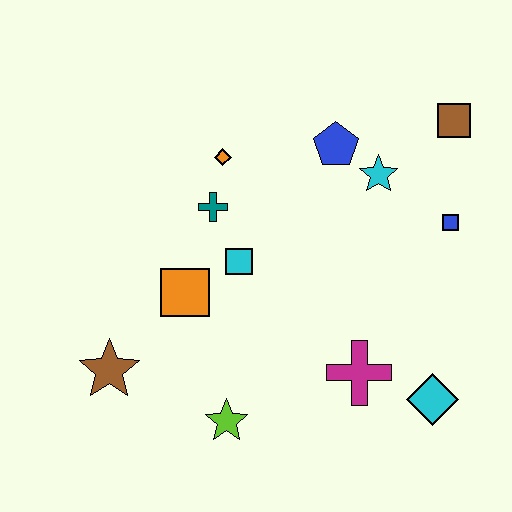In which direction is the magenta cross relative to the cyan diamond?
The magenta cross is to the left of the cyan diamond.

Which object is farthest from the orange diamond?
The cyan diamond is farthest from the orange diamond.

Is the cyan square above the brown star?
Yes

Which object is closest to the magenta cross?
The cyan diamond is closest to the magenta cross.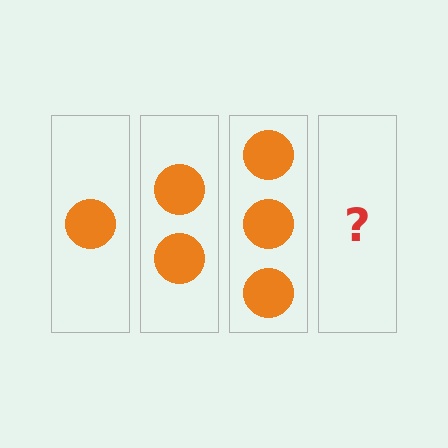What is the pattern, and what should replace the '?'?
The pattern is that each step adds one more circle. The '?' should be 4 circles.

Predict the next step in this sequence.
The next step is 4 circles.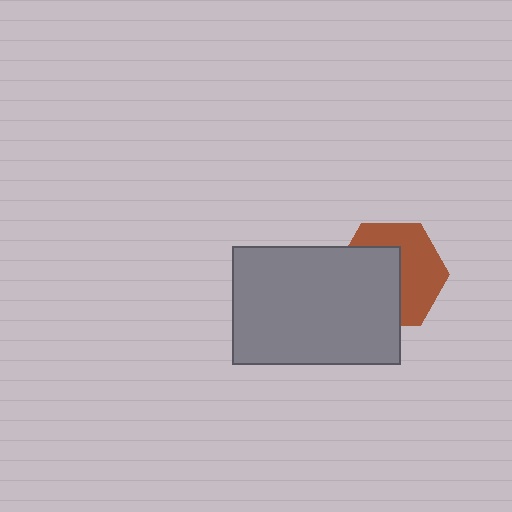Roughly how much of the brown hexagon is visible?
About half of it is visible (roughly 50%).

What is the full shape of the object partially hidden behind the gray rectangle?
The partially hidden object is a brown hexagon.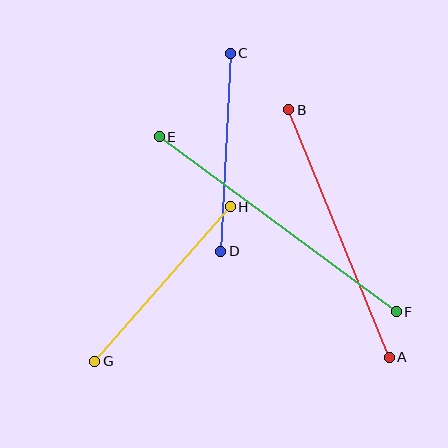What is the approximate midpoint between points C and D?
The midpoint is at approximately (225, 152) pixels.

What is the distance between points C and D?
The distance is approximately 198 pixels.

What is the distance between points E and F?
The distance is approximately 295 pixels.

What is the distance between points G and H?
The distance is approximately 206 pixels.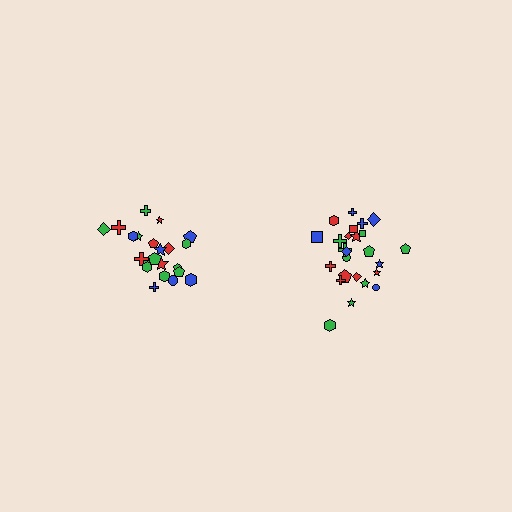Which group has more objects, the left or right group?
The right group.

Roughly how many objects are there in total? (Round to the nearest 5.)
Roughly 45 objects in total.